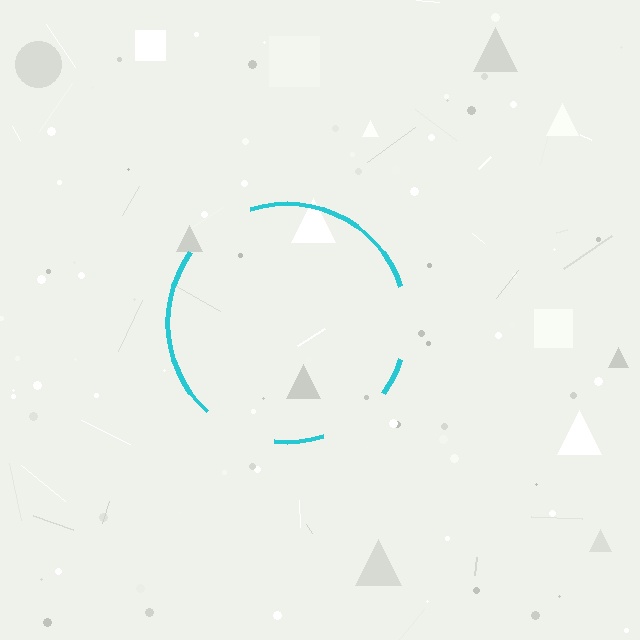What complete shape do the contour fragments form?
The contour fragments form a circle.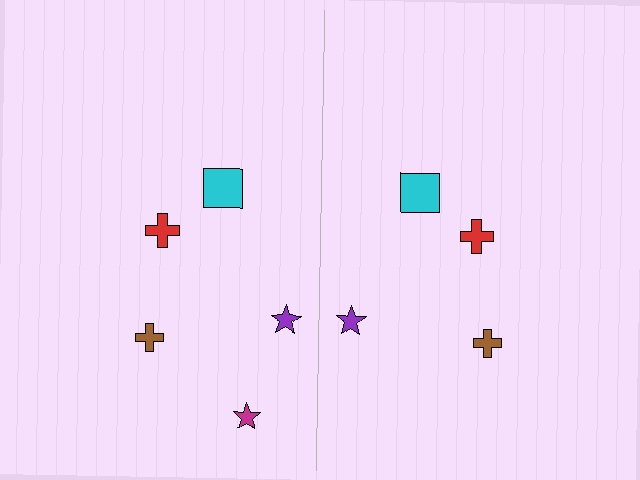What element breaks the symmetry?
A magenta star is missing from the right side.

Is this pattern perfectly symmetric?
No, the pattern is not perfectly symmetric. A magenta star is missing from the right side.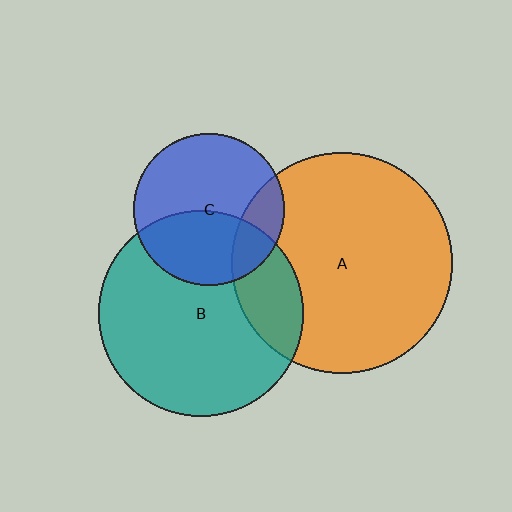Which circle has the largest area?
Circle A (orange).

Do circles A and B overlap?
Yes.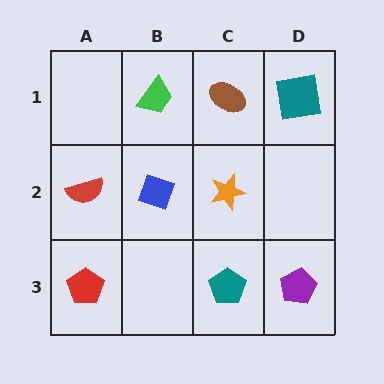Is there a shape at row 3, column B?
No, that cell is empty.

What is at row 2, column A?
A red semicircle.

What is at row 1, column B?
A green trapezoid.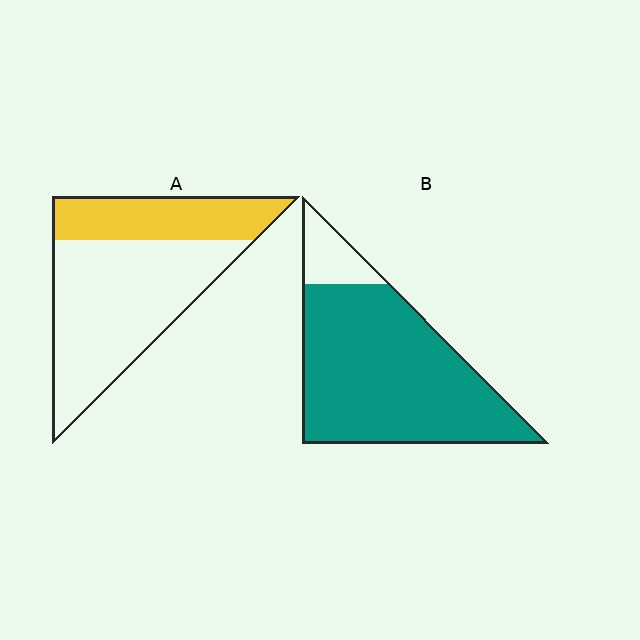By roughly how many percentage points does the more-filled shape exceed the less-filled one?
By roughly 55 percentage points (B over A).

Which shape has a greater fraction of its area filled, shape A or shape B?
Shape B.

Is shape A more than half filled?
No.